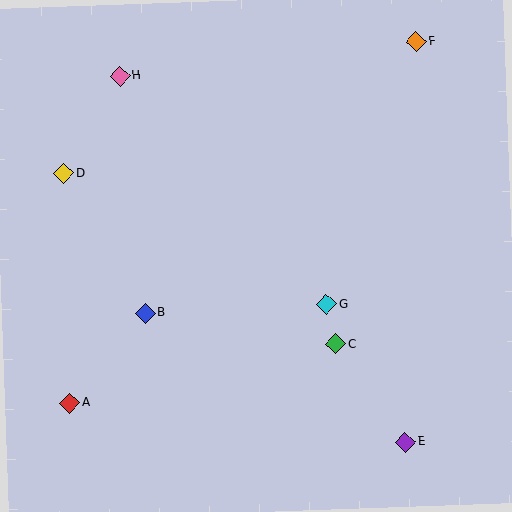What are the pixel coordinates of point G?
Point G is at (326, 304).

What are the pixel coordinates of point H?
Point H is at (120, 76).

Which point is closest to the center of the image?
Point G at (326, 304) is closest to the center.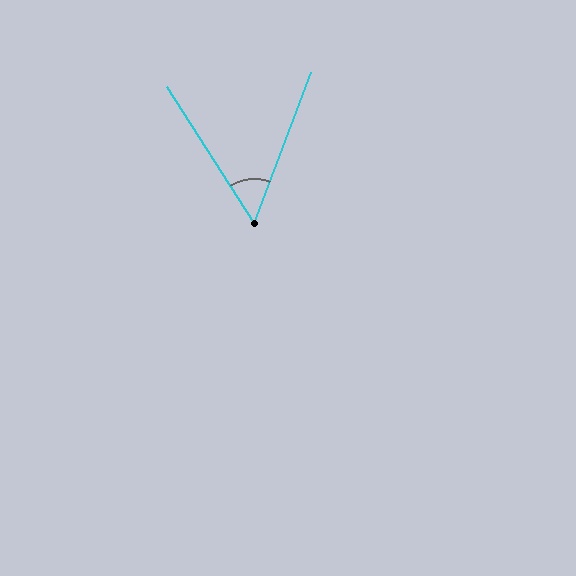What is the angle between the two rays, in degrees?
Approximately 53 degrees.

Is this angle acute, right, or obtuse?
It is acute.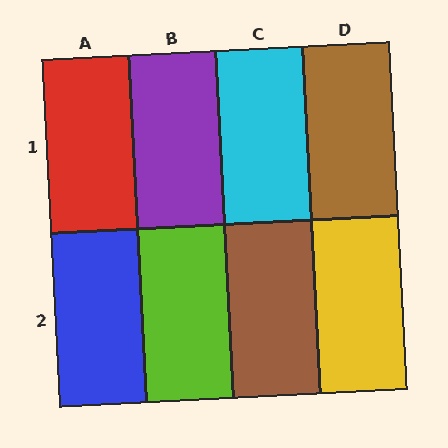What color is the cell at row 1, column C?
Cyan.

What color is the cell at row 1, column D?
Brown.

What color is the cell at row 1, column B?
Purple.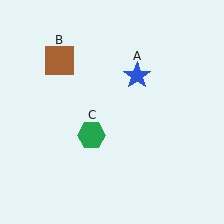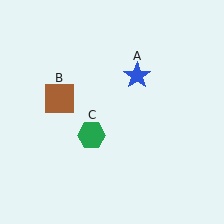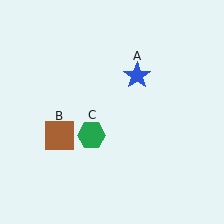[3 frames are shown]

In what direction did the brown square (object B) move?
The brown square (object B) moved down.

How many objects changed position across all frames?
1 object changed position: brown square (object B).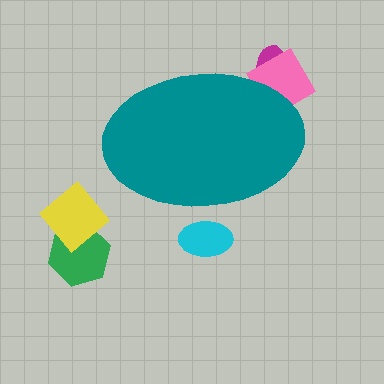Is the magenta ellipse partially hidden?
Yes, the magenta ellipse is partially hidden behind the teal ellipse.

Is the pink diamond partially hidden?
Yes, the pink diamond is partially hidden behind the teal ellipse.